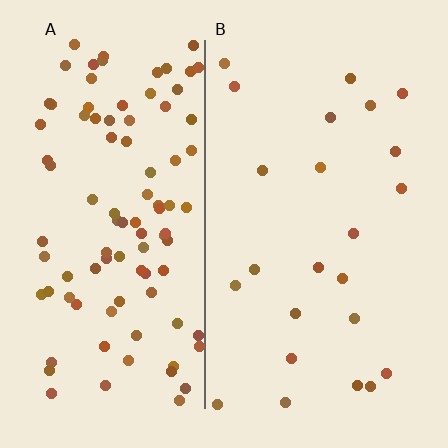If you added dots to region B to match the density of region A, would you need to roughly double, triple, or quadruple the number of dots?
Approximately quadruple.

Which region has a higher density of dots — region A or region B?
A (the left).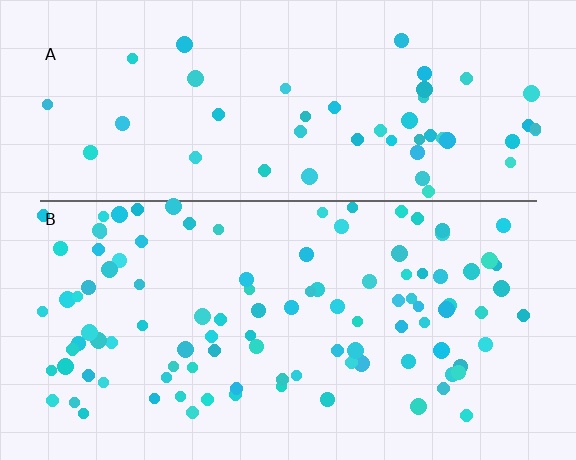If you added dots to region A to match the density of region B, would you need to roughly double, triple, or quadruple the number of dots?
Approximately double.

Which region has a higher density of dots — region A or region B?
B (the bottom).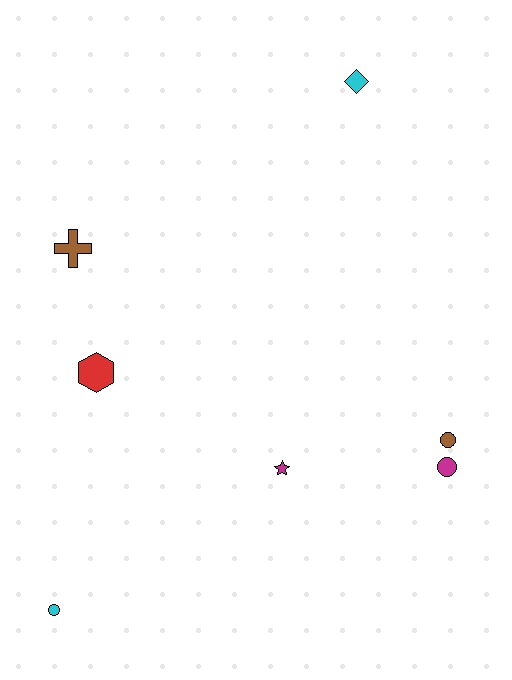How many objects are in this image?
There are 7 objects.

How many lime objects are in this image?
There are no lime objects.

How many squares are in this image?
There are no squares.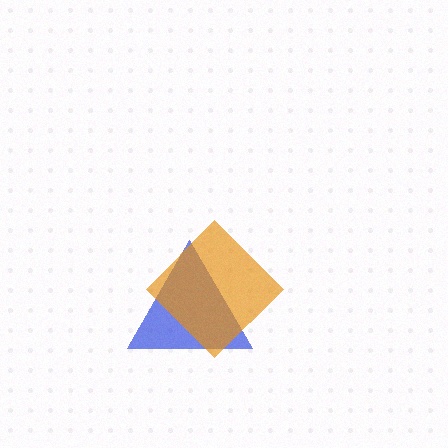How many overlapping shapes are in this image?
There are 2 overlapping shapes in the image.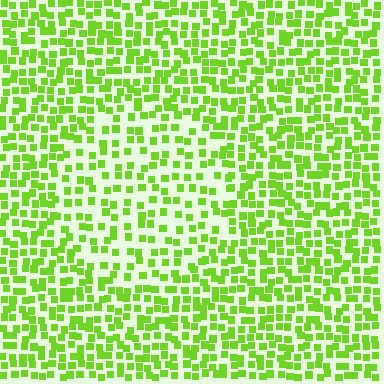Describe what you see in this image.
The image contains small lime elements arranged at two different densities. A circle-shaped region is visible where the elements are less densely packed than the surrounding area.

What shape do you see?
I see a circle.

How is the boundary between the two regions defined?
The boundary is defined by a change in element density (approximately 1.7x ratio). All elements are the same color, size, and shape.